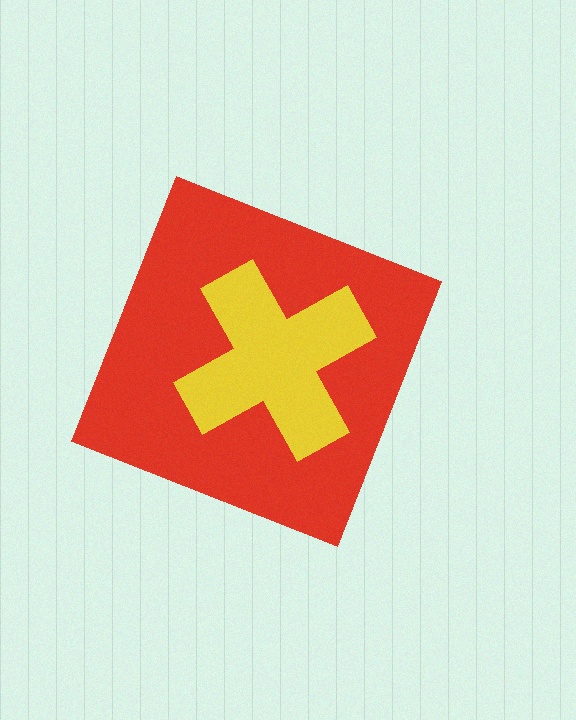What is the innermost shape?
The yellow cross.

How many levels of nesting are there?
2.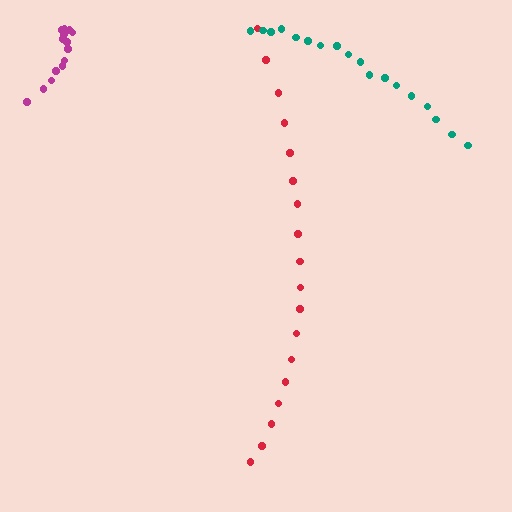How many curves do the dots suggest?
There are 3 distinct paths.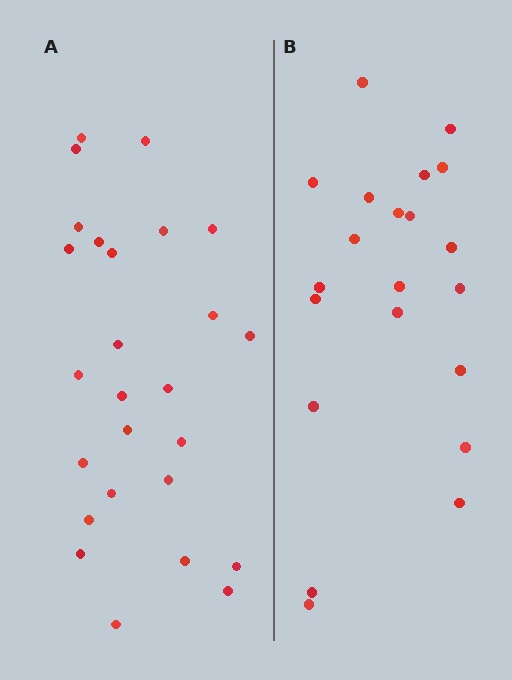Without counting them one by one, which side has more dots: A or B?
Region A (the left region) has more dots.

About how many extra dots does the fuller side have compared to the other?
Region A has about 5 more dots than region B.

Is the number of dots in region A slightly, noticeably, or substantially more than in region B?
Region A has only slightly more — the two regions are fairly close. The ratio is roughly 1.2 to 1.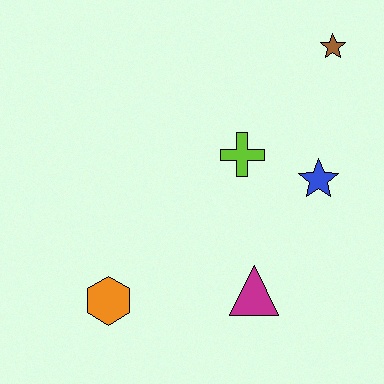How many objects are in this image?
There are 5 objects.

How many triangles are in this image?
There is 1 triangle.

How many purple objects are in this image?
There are no purple objects.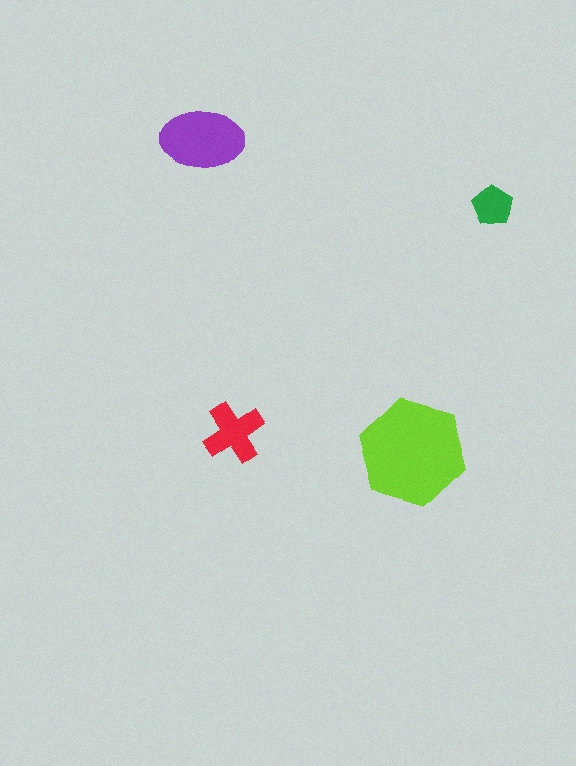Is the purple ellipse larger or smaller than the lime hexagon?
Smaller.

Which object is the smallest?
The green pentagon.